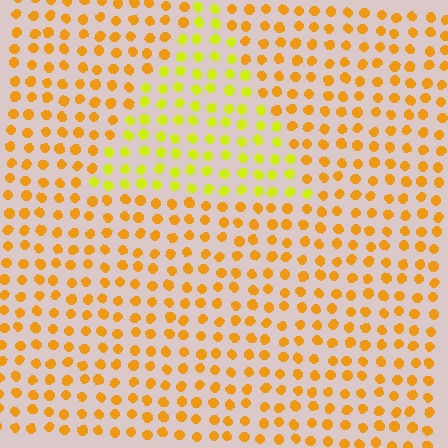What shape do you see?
I see a triangle.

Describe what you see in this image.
The image is filled with small orange elements in a uniform arrangement. A triangle-shaped region is visible where the elements are tinted to a slightly different hue, forming a subtle color boundary.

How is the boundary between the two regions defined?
The boundary is defined purely by a slight shift in hue (about 33 degrees). Spacing, size, and orientation are identical on both sides.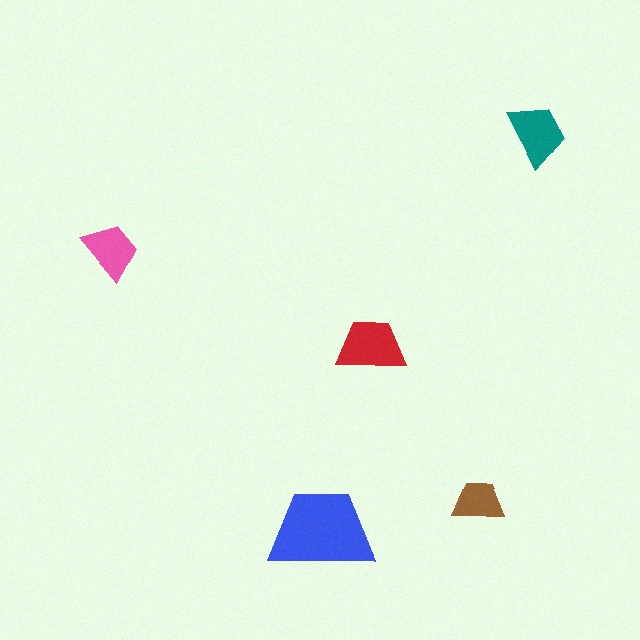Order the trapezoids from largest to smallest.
the blue one, the red one, the teal one, the pink one, the brown one.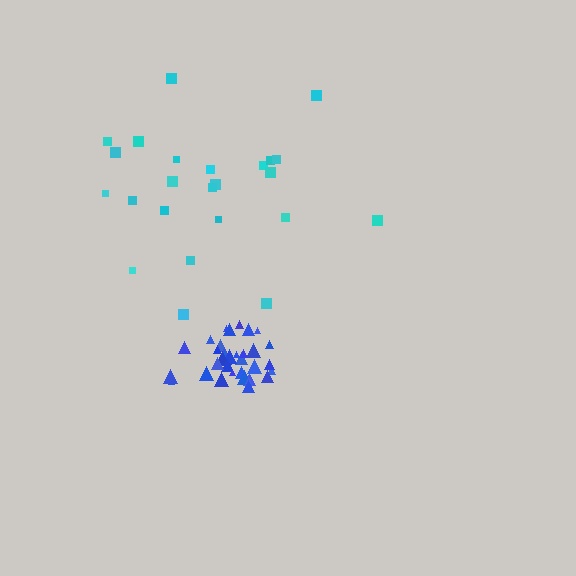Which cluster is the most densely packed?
Blue.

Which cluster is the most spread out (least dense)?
Cyan.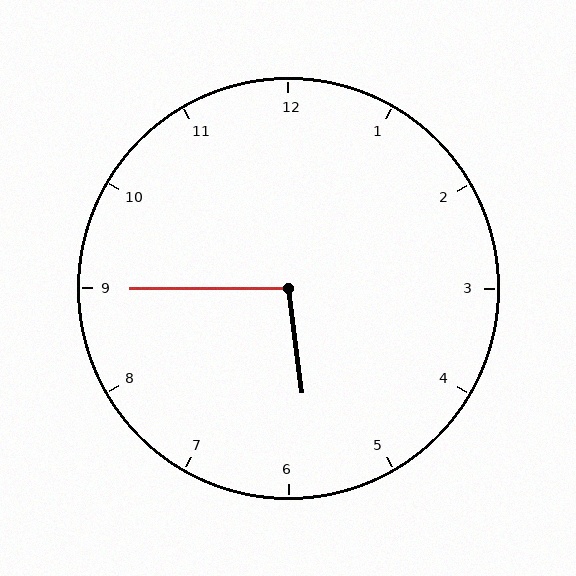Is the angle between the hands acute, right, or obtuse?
It is obtuse.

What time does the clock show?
5:45.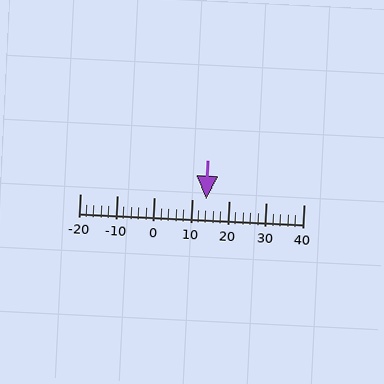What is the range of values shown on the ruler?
The ruler shows values from -20 to 40.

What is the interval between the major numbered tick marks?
The major tick marks are spaced 10 units apart.